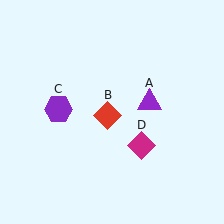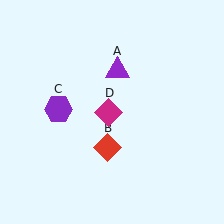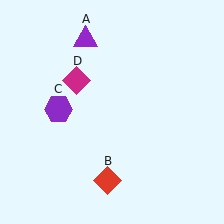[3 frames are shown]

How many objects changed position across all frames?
3 objects changed position: purple triangle (object A), red diamond (object B), magenta diamond (object D).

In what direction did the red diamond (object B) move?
The red diamond (object B) moved down.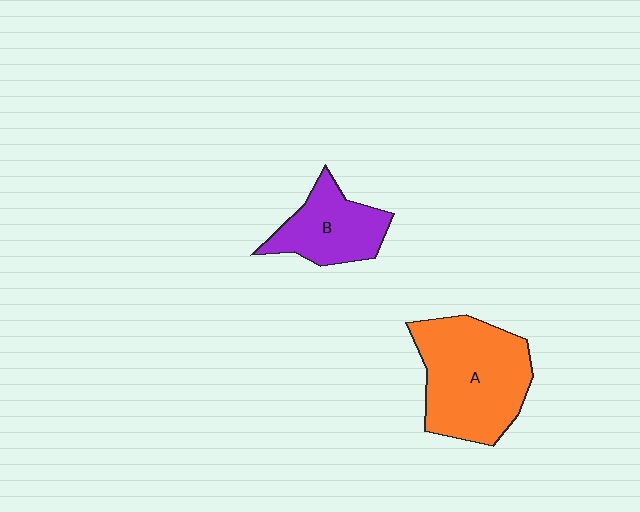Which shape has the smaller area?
Shape B (purple).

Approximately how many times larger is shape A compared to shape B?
Approximately 1.7 times.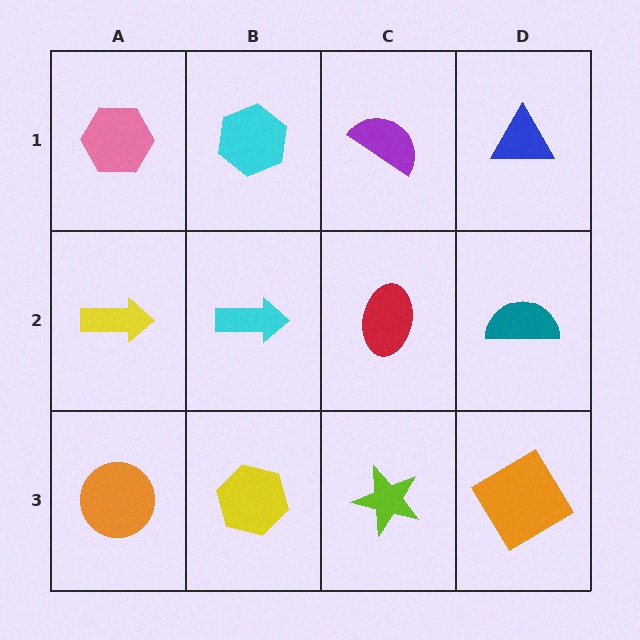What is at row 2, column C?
A red ellipse.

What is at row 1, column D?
A blue triangle.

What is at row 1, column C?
A purple semicircle.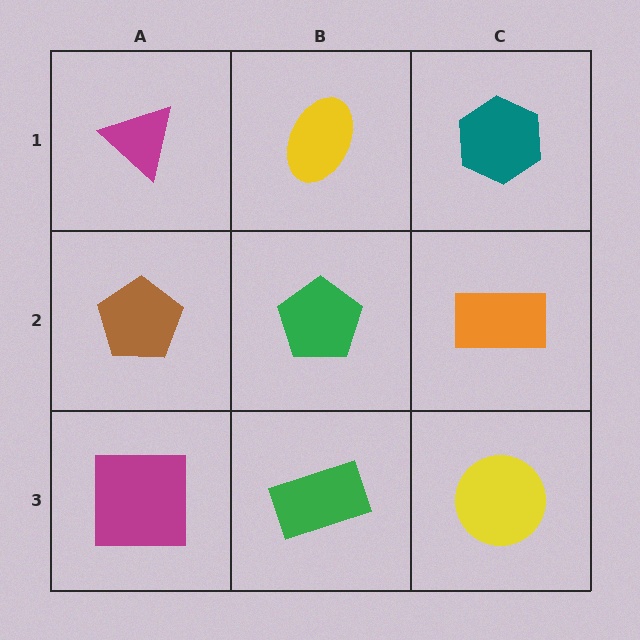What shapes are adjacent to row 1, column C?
An orange rectangle (row 2, column C), a yellow ellipse (row 1, column B).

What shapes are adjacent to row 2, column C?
A teal hexagon (row 1, column C), a yellow circle (row 3, column C), a green pentagon (row 2, column B).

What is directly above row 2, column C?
A teal hexagon.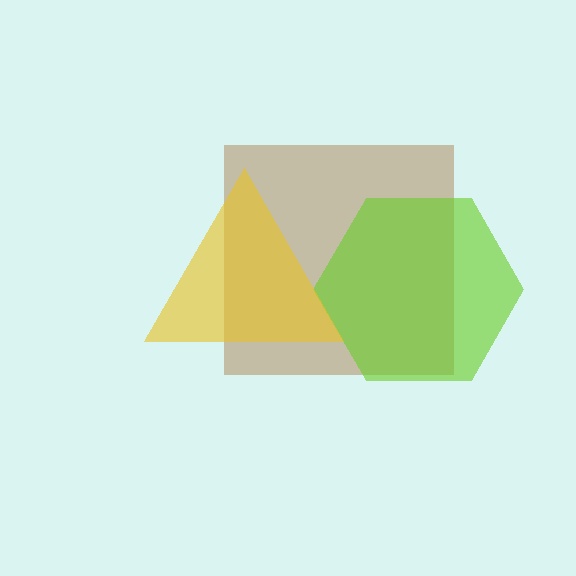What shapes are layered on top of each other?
The layered shapes are: a brown square, a lime hexagon, a yellow triangle.